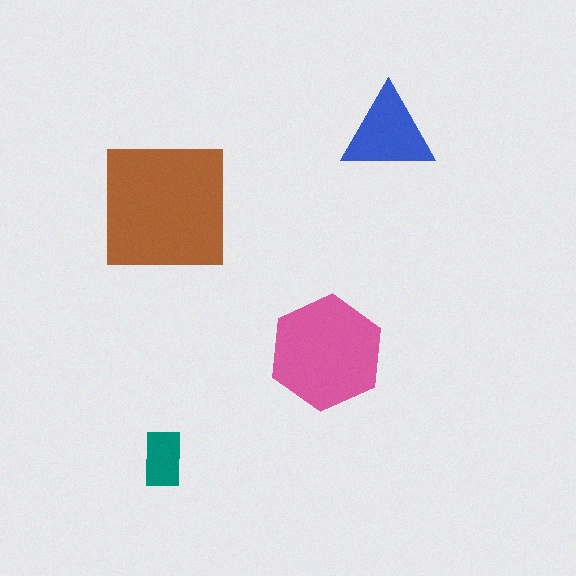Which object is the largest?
The brown square.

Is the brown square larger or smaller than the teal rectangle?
Larger.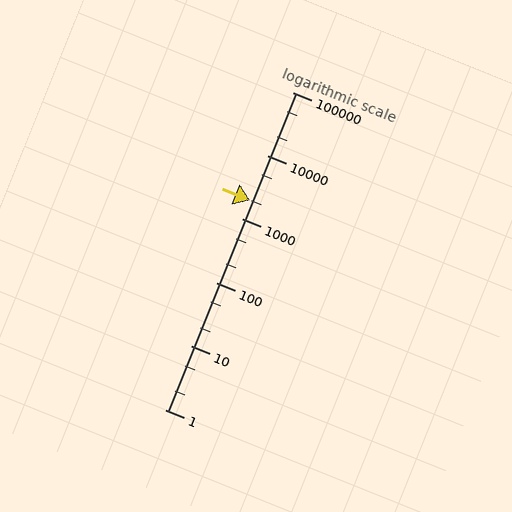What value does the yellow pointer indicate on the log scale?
The pointer indicates approximately 2000.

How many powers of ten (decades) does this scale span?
The scale spans 5 decades, from 1 to 100000.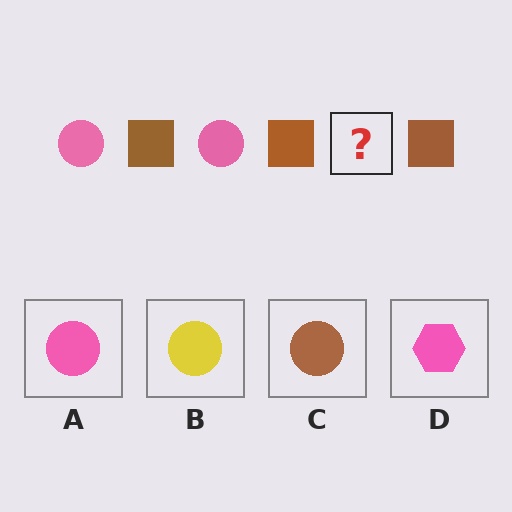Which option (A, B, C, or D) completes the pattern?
A.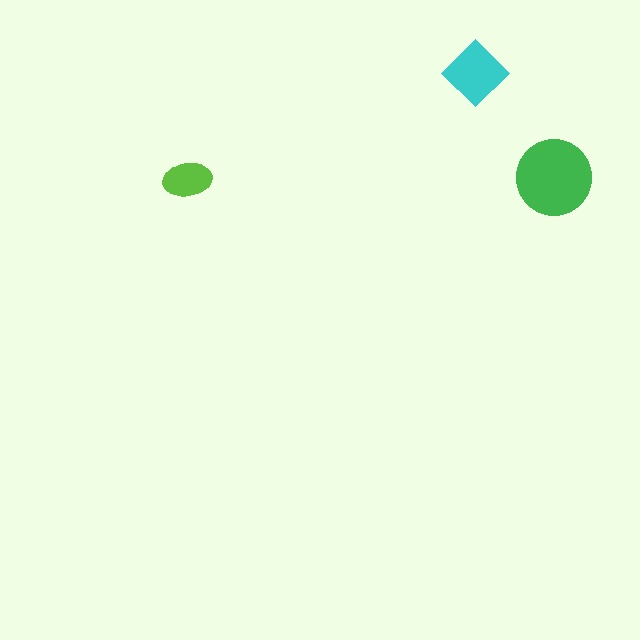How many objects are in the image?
There are 3 objects in the image.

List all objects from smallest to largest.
The lime ellipse, the cyan diamond, the green circle.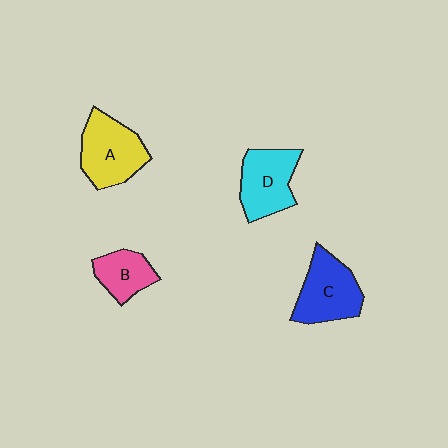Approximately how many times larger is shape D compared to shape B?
Approximately 1.5 times.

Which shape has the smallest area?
Shape B (pink).